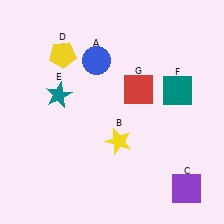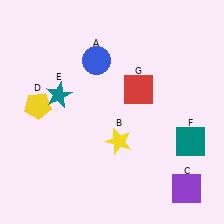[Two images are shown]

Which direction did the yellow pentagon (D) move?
The yellow pentagon (D) moved down.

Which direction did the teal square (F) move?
The teal square (F) moved down.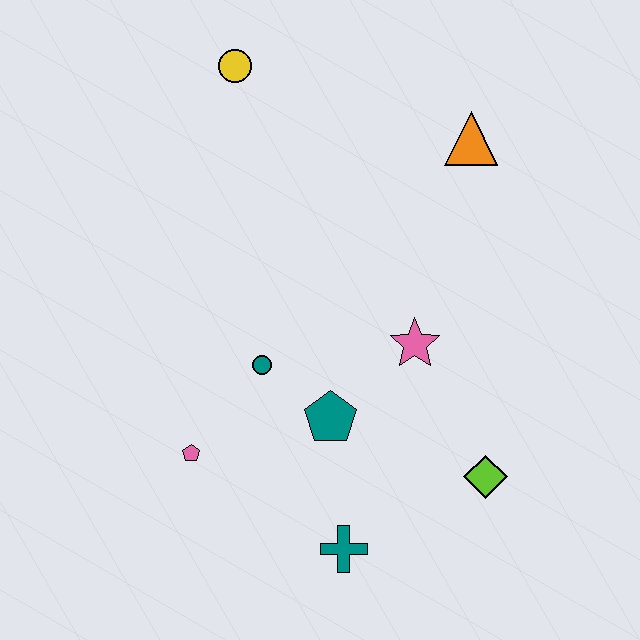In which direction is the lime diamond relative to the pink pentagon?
The lime diamond is to the right of the pink pentagon.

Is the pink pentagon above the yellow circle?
No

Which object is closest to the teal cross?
The teal pentagon is closest to the teal cross.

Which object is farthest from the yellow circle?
The teal cross is farthest from the yellow circle.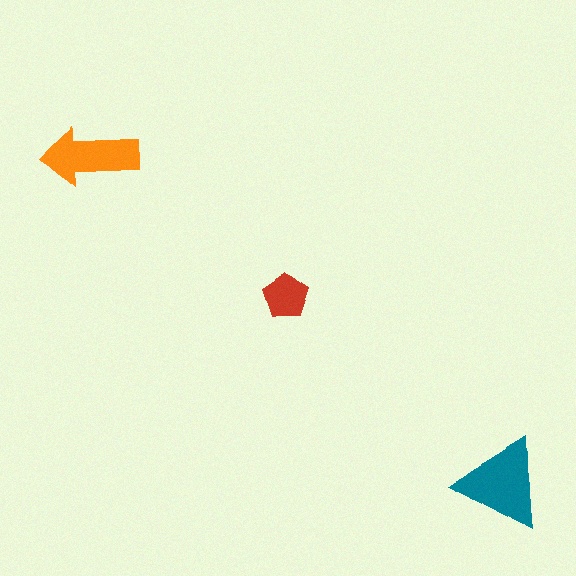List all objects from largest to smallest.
The teal triangle, the orange arrow, the red pentagon.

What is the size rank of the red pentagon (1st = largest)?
3rd.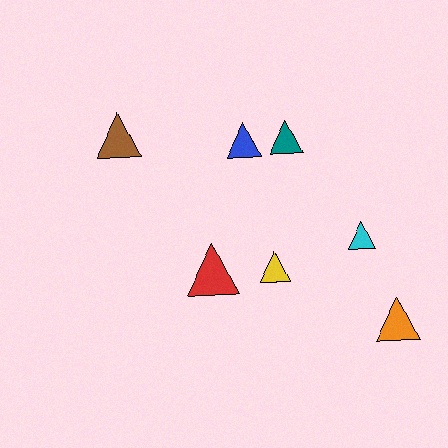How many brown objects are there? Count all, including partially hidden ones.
There is 1 brown object.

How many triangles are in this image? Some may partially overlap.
There are 7 triangles.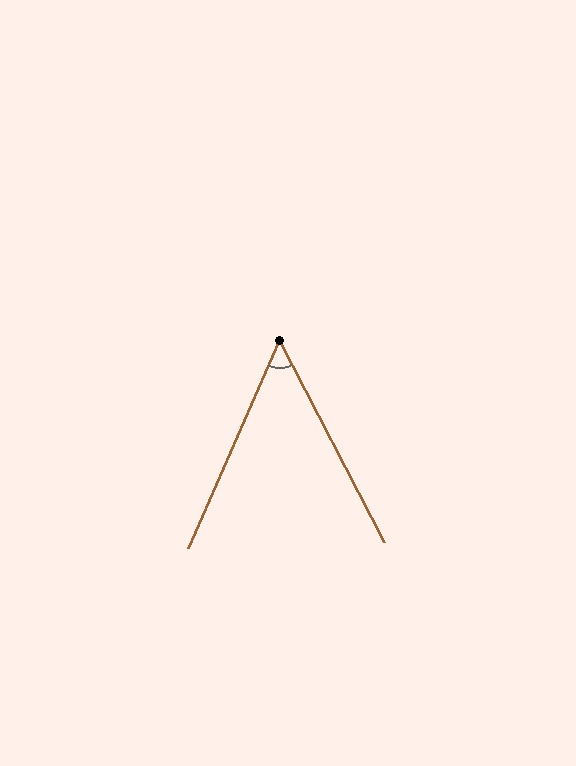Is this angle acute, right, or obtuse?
It is acute.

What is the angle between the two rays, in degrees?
Approximately 51 degrees.